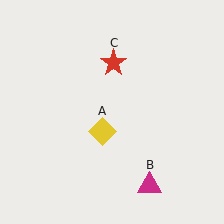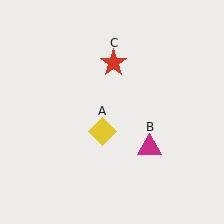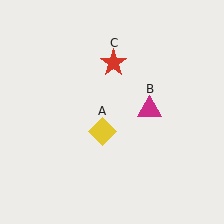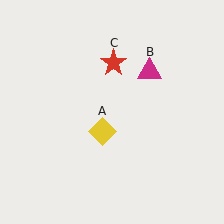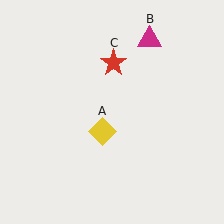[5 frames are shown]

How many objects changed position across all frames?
1 object changed position: magenta triangle (object B).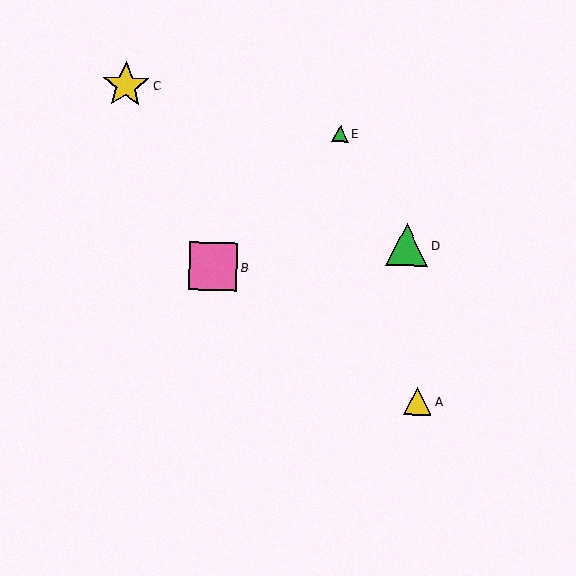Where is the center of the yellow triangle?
The center of the yellow triangle is at (418, 401).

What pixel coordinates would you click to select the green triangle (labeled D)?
Click at (407, 245) to select the green triangle D.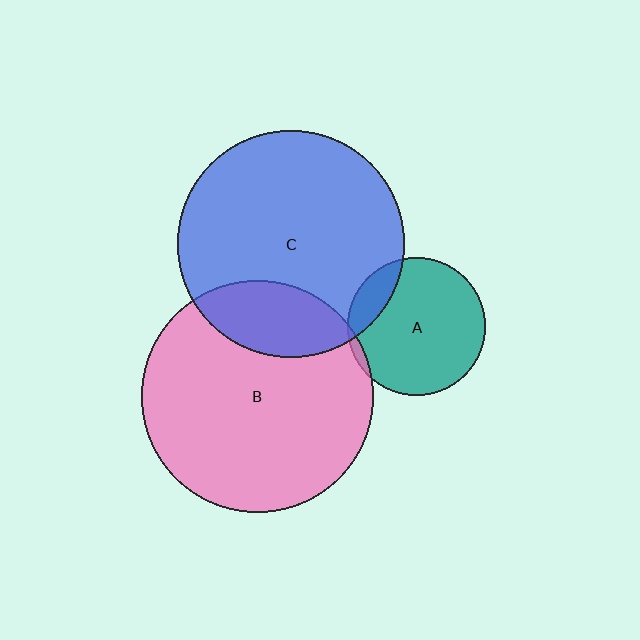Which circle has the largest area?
Circle B (pink).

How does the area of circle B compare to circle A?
Approximately 2.8 times.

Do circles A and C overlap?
Yes.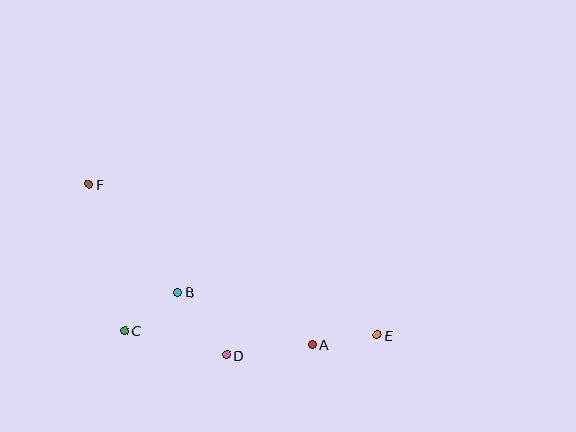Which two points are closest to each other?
Points A and E are closest to each other.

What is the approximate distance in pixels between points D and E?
The distance between D and E is approximately 152 pixels.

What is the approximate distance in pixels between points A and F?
The distance between A and F is approximately 275 pixels.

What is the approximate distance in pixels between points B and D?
The distance between B and D is approximately 80 pixels.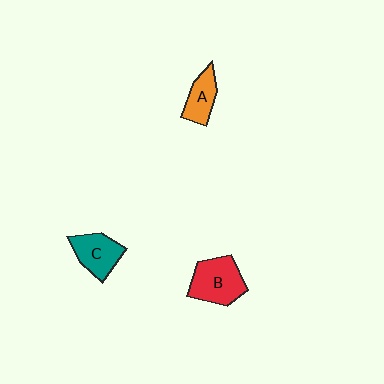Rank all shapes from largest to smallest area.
From largest to smallest: B (red), C (teal), A (orange).